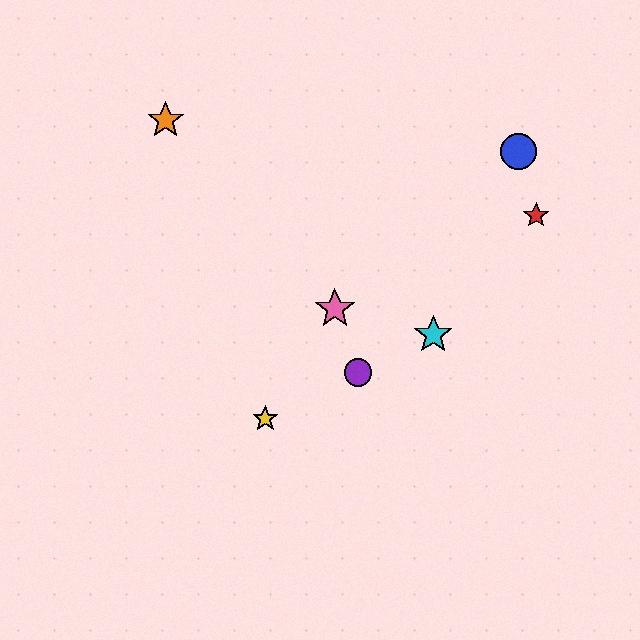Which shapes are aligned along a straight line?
The green star, the yellow star, the purple circle, the cyan star are aligned along a straight line.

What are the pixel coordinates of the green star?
The green star is at (435, 334).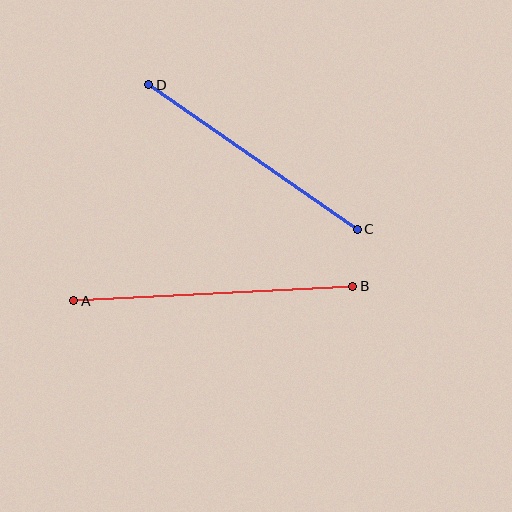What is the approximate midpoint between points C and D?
The midpoint is at approximately (253, 157) pixels.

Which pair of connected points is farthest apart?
Points A and B are farthest apart.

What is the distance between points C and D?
The distance is approximately 254 pixels.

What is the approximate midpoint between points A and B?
The midpoint is at approximately (213, 293) pixels.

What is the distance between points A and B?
The distance is approximately 280 pixels.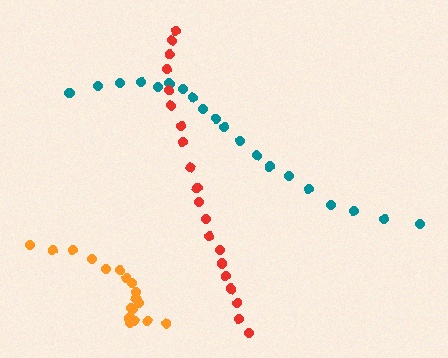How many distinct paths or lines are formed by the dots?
There are 3 distinct paths.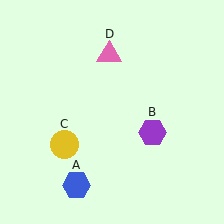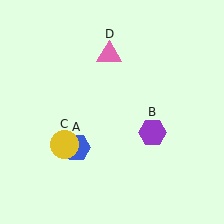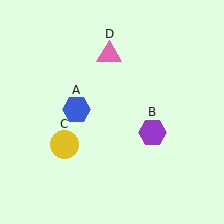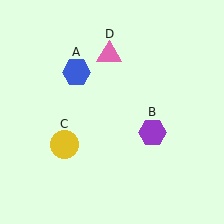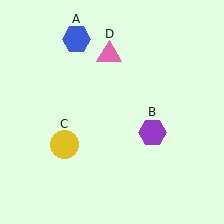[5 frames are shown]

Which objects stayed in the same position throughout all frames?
Purple hexagon (object B) and yellow circle (object C) and pink triangle (object D) remained stationary.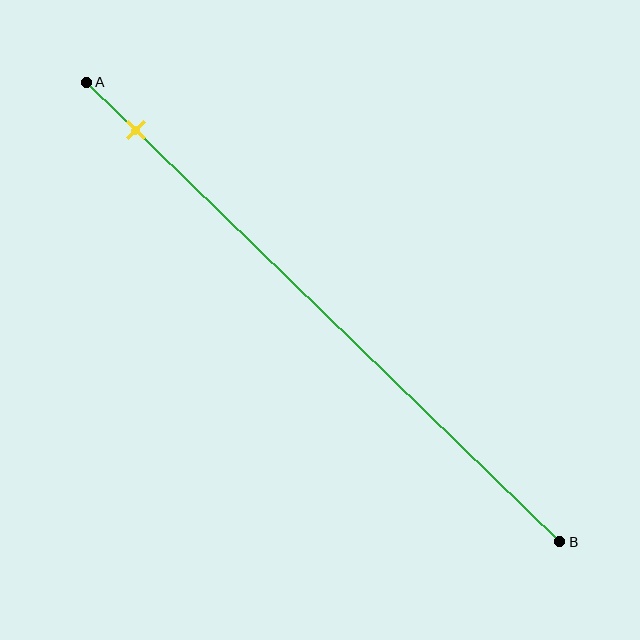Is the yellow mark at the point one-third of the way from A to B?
No, the mark is at about 10% from A, not at the 33% one-third point.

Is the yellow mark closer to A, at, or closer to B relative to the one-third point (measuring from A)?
The yellow mark is closer to point A than the one-third point of segment AB.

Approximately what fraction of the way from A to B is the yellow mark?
The yellow mark is approximately 10% of the way from A to B.